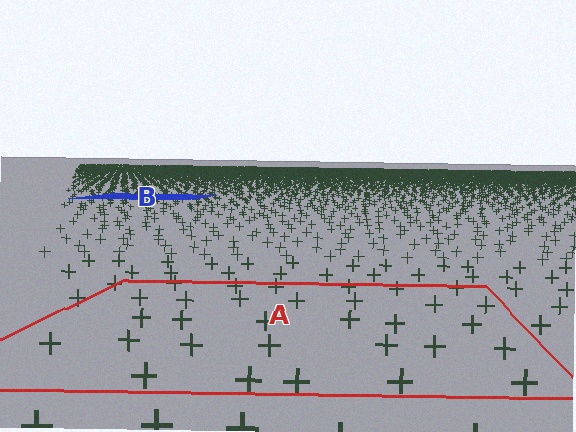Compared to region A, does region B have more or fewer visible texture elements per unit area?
Region B has more texture elements per unit area — they are packed more densely because it is farther away.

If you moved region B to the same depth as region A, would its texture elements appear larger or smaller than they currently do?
They would appear larger. At a closer depth, the same texture elements are projected at a bigger on-screen size.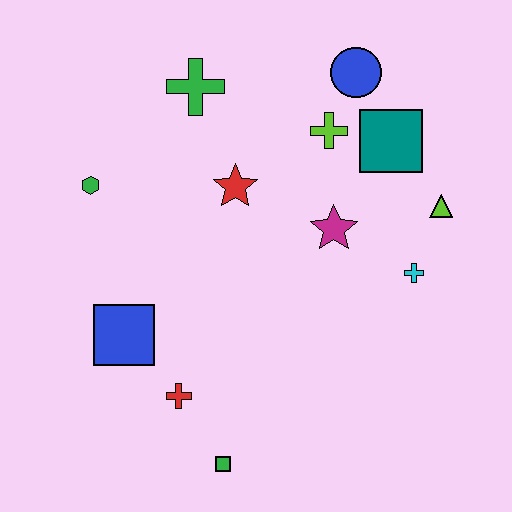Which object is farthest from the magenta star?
The green square is farthest from the magenta star.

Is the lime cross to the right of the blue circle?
No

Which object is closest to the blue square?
The red cross is closest to the blue square.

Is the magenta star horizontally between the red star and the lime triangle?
Yes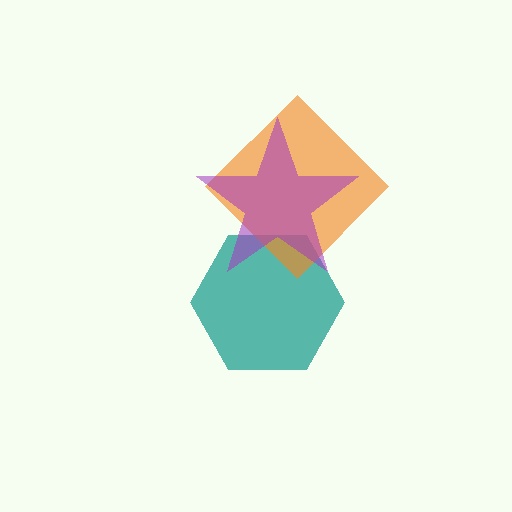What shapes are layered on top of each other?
The layered shapes are: a teal hexagon, an orange diamond, a purple star.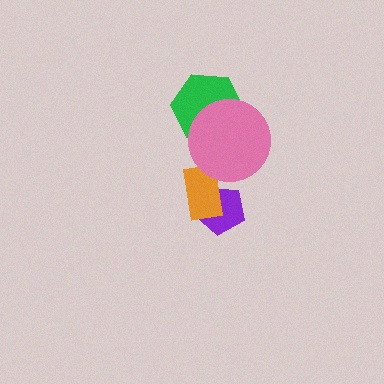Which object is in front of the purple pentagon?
The orange rectangle is in front of the purple pentagon.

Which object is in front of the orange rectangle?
The pink circle is in front of the orange rectangle.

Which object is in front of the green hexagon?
The pink circle is in front of the green hexagon.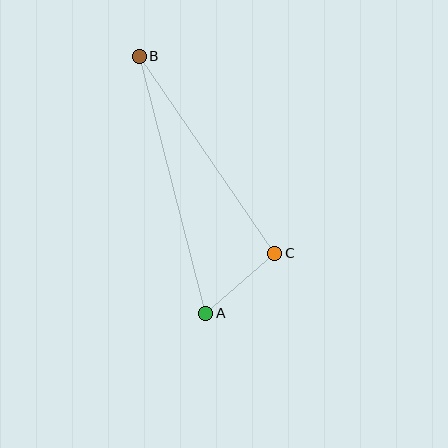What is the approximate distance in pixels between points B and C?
The distance between B and C is approximately 239 pixels.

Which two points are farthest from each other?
Points A and B are farthest from each other.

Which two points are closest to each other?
Points A and C are closest to each other.